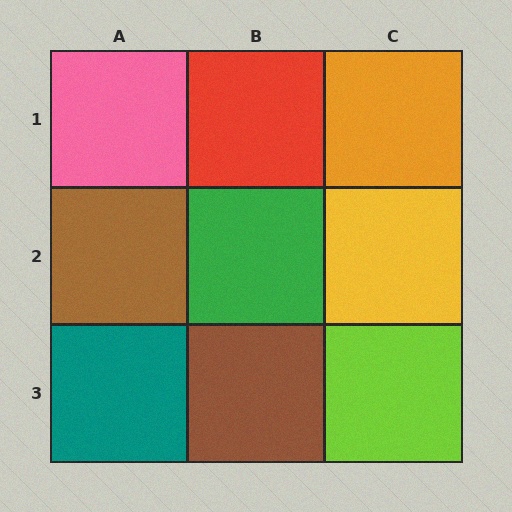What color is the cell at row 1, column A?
Pink.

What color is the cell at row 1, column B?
Red.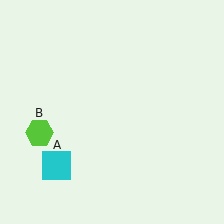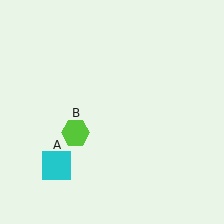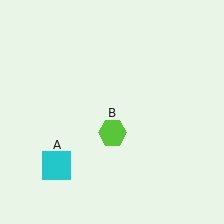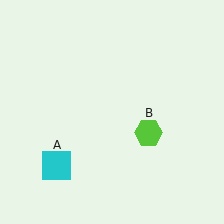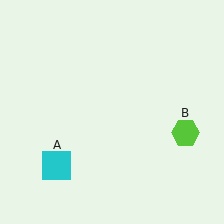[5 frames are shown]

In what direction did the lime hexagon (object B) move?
The lime hexagon (object B) moved right.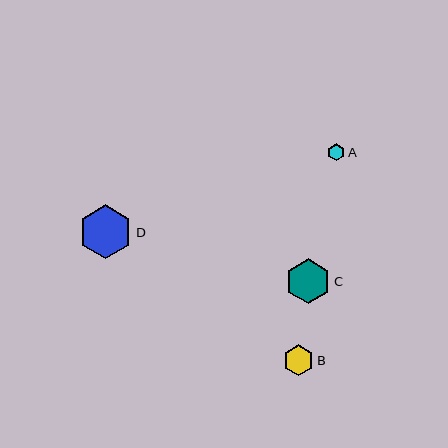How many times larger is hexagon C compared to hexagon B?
Hexagon C is approximately 1.4 times the size of hexagon B.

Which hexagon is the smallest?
Hexagon A is the smallest with a size of approximately 17 pixels.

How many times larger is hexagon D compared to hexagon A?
Hexagon D is approximately 3.2 times the size of hexagon A.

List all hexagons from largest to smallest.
From largest to smallest: D, C, B, A.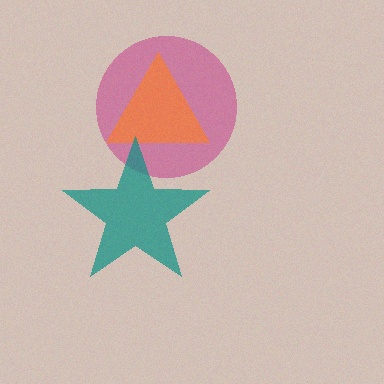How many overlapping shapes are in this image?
There are 3 overlapping shapes in the image.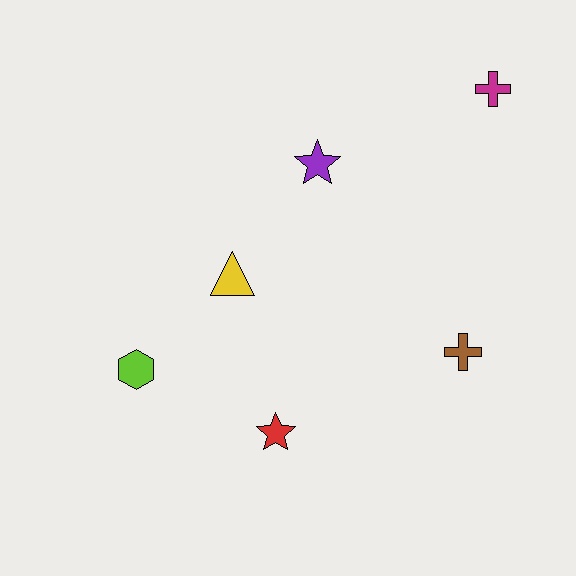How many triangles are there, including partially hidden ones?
There is 1 triangle.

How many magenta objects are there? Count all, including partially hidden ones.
There is 1 magenta object.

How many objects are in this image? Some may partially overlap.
There are 6 objects.